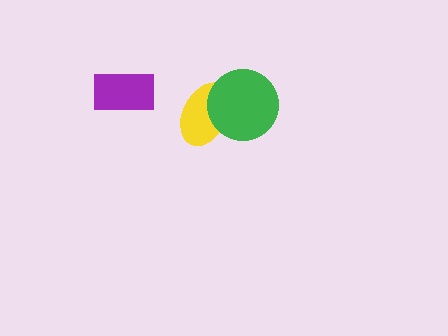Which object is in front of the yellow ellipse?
The green circle is in front of the yellow ellipse.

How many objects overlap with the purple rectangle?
0 objects overlap with the purple rectangle.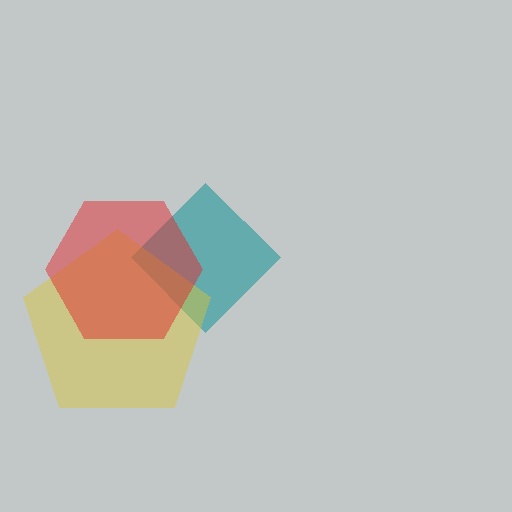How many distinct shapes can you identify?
There are 3 distinct shapes: a teal diamond, a yellow pentagon, a red hexagon.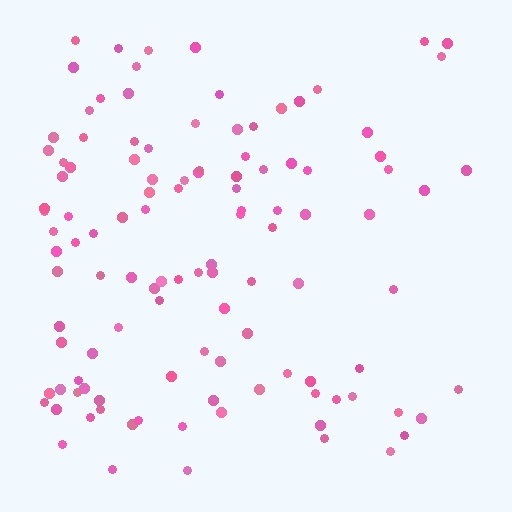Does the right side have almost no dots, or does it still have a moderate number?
Still a moderate number, just noticeably fewer than the left.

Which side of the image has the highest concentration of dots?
The left.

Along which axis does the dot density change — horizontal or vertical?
Horizontal.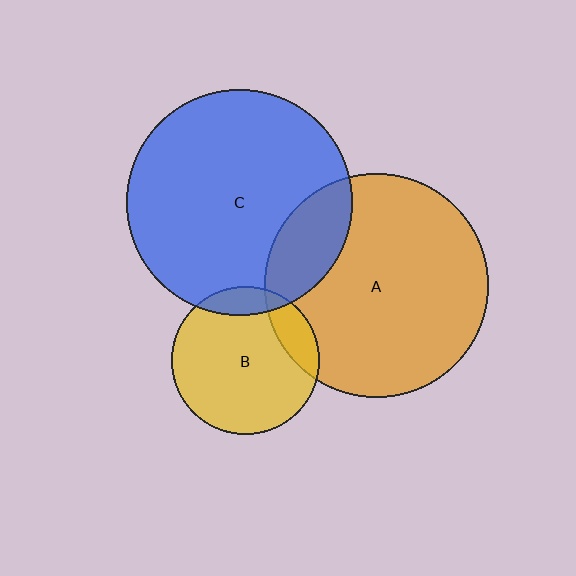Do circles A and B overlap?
Yes.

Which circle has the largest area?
Circle C (blue).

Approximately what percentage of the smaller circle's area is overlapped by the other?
Approximately 15%.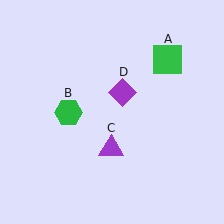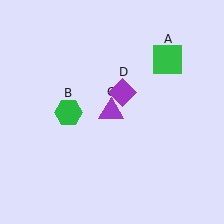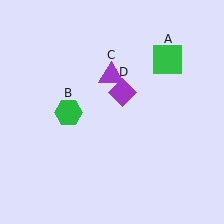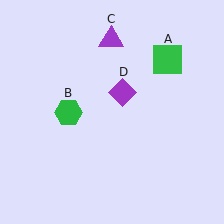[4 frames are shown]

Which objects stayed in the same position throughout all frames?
Green square (object A) and green hexagon (object B) and purple diamond (object D) remained stationary.